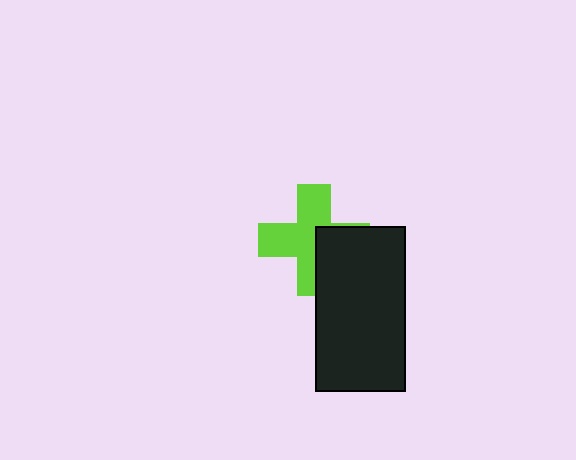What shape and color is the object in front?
The object in front is a black rectangle.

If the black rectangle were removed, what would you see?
You would see the complete lime cross.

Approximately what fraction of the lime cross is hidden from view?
Roughly 36% of the lime cross is hidden behind the black rectangle.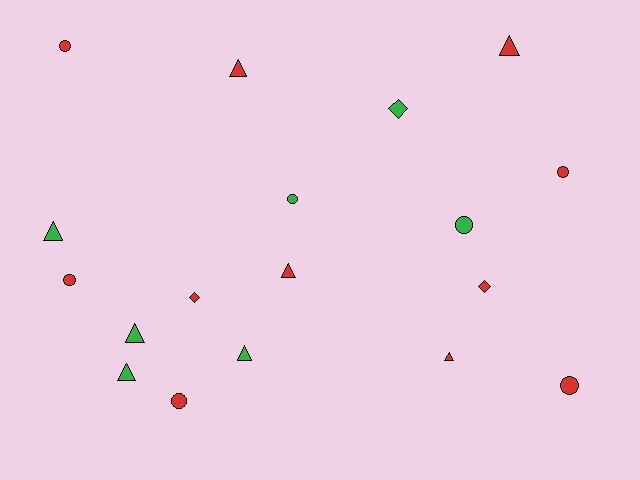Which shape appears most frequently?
Triangle, with 8 objects.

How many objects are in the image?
There are 18 objects.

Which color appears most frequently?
Red, with 11 objects.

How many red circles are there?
There are 5 red circles.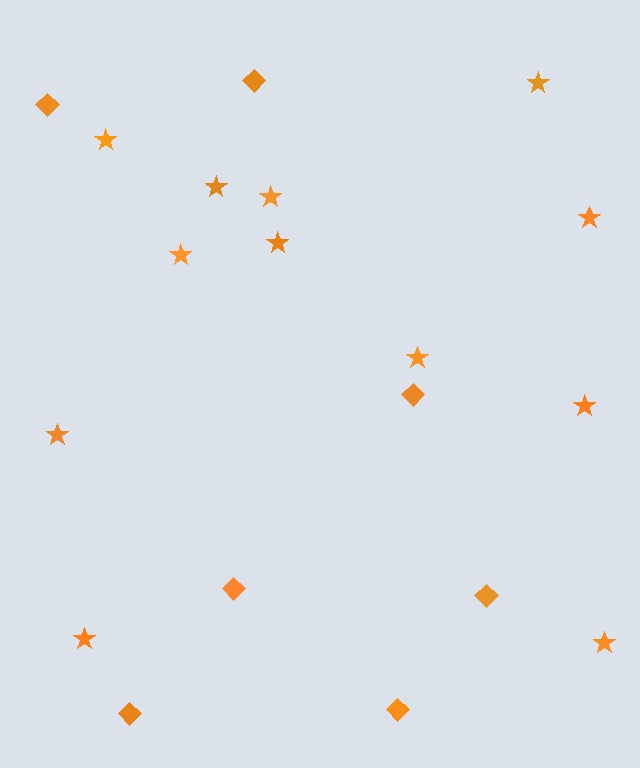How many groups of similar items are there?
There are 2 groups: one group of diamonds (7) and one group of stars (12).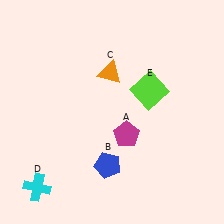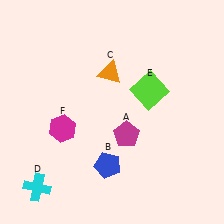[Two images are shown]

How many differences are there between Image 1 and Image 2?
There is 1 difference between the two images.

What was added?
A magenta hexagon (F) was added in Image 2.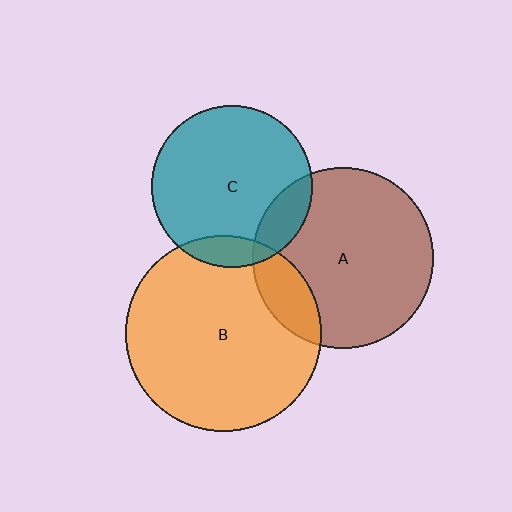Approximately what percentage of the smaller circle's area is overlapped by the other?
Approximately 15%.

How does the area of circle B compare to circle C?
Approximately 1.5 times.